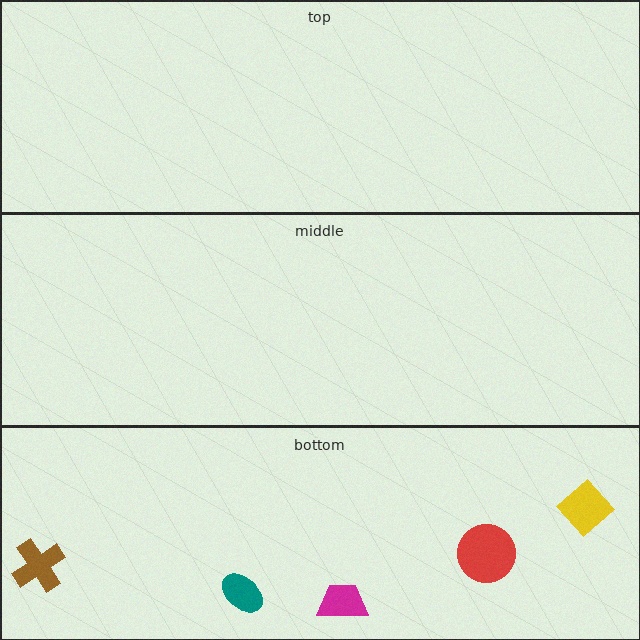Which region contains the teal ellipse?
The bottom region.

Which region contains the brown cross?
The bottom region.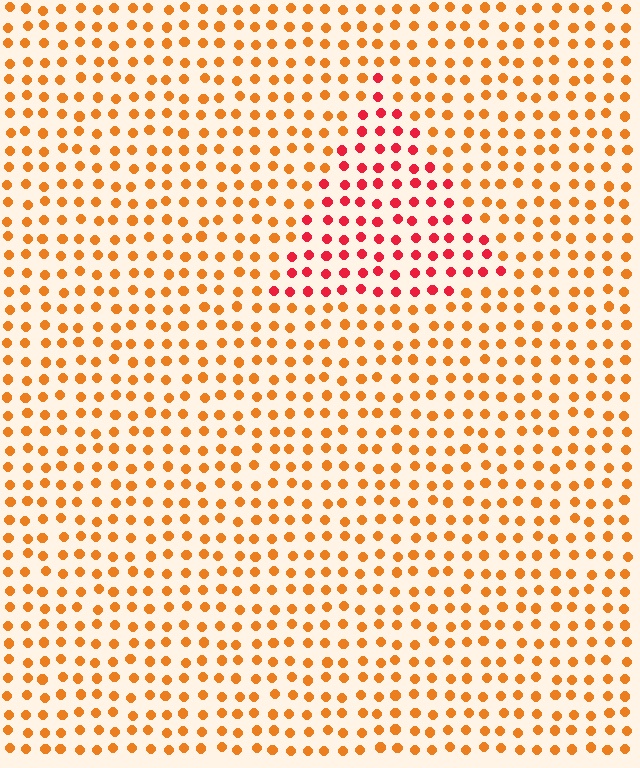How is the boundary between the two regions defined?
The boundary is defined purely by a slight shift in hue (about 37 degrees). Spacing, size, and orientation are identical on both sides.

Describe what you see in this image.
The image is filled with small orange elements in a uniform arrangement. A triangle-shaped region is visible where the elements are tinted to a slightly different hue, forming a subtle color boundary.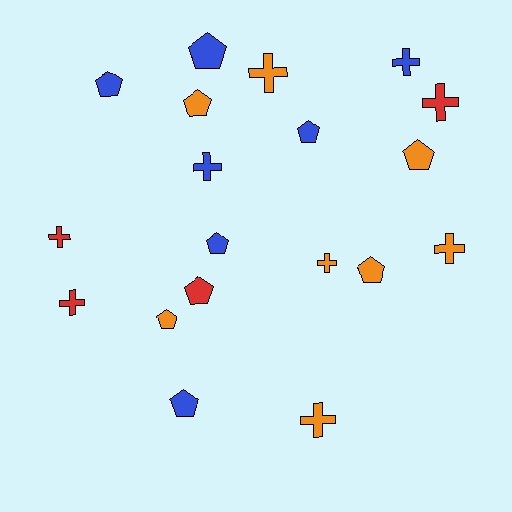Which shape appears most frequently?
Pentagon, with 10 objects.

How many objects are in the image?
There are 19 objects.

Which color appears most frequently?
Orange, with 8 objects.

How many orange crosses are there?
There are 4 orange crosses.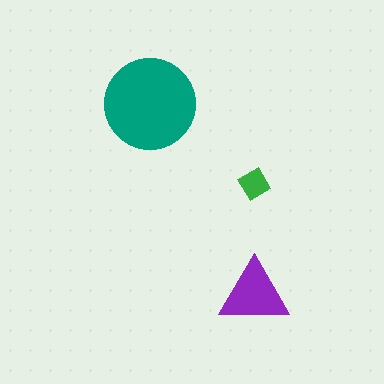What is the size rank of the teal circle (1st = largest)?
1st.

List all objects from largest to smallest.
The teal circle, the purple triangle, the green diamond.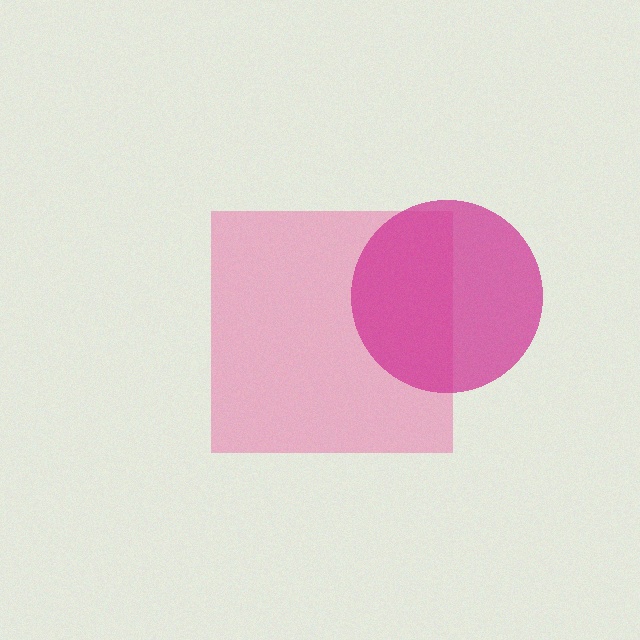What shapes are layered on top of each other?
The layered shapes are: a pink square, a magenta circle.